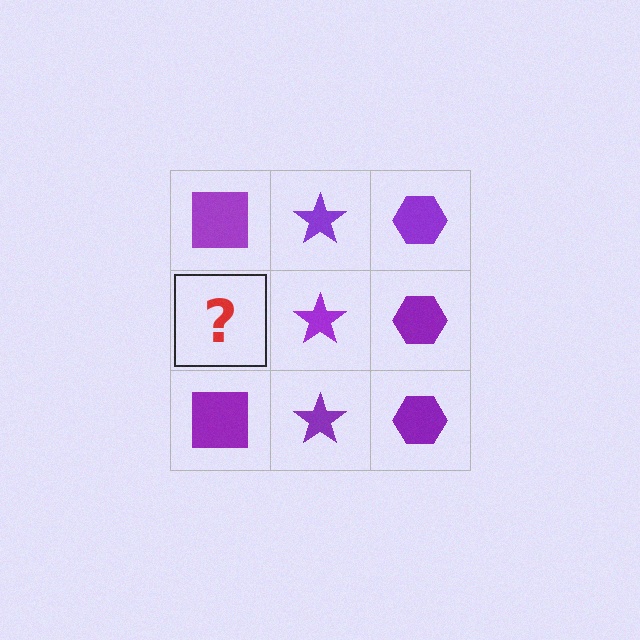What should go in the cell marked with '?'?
The missing cell should contain a purple square.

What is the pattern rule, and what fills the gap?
The rule is that each column has a consistent shape. The gap should be filled with a purple square.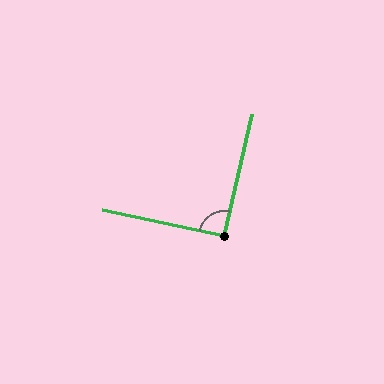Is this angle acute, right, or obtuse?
It is approximately a right angle.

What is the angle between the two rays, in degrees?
Approximately 91 degrees.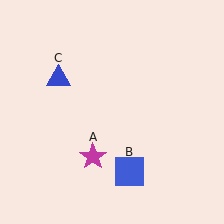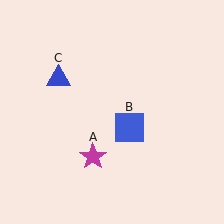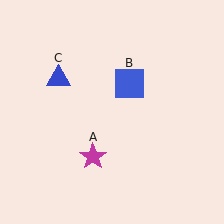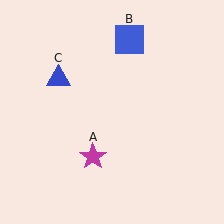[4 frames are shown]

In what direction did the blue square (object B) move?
The blue square (object B) moved up.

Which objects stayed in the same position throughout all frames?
Magenta star (object A) and blue triangle (object C) remained stationary.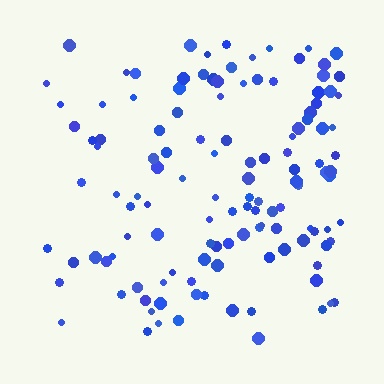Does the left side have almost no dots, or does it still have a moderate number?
Still a moderate number, just noticeably fewer than the right.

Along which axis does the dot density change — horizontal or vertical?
Horizontal.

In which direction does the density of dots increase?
From left to right, with the right side densest.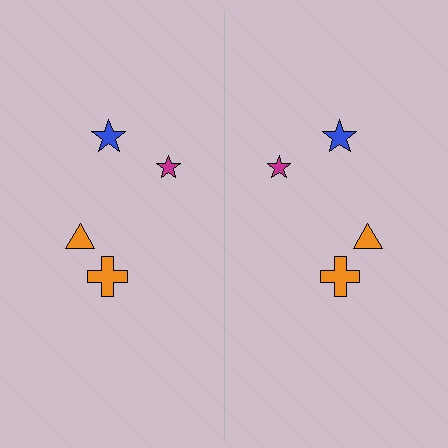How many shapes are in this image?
There are 8 shapes in this image.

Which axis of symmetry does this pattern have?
The pattern has a vertical axis of symmetry running through the center of the image.